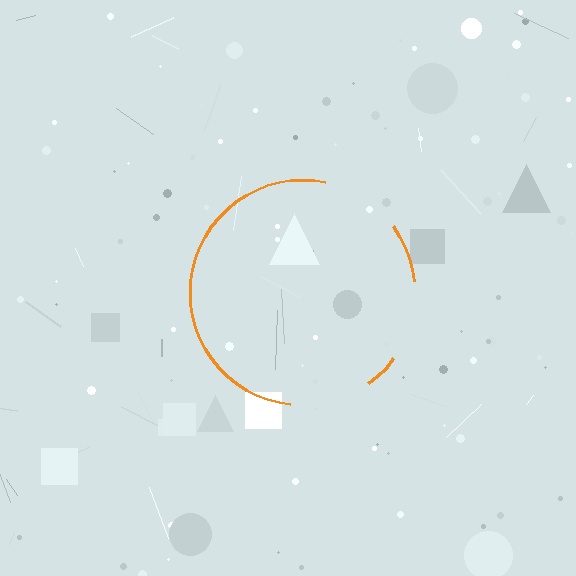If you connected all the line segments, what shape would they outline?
They would outline a circle.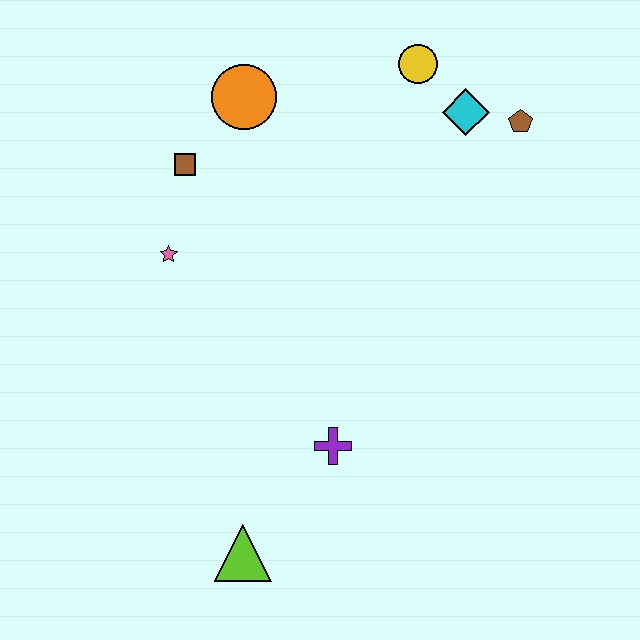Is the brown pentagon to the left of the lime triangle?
No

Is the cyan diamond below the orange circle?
Yes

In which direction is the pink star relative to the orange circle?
The pink star is below the orange circle.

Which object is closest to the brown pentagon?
The cyan diamond is closest to the brown pentagon.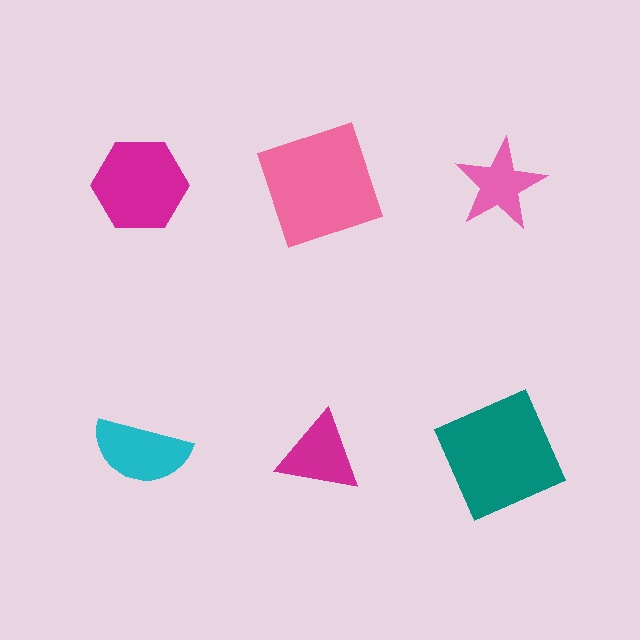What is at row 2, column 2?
A magenta triangle.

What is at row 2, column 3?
A teal square.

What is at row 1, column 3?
A pink star.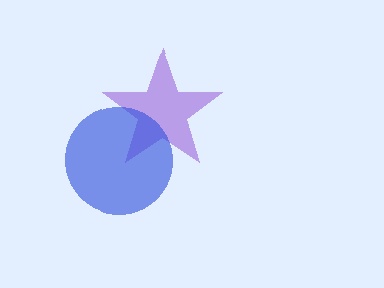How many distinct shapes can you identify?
There are 2 distinct shapes: a purple star, a blue circle.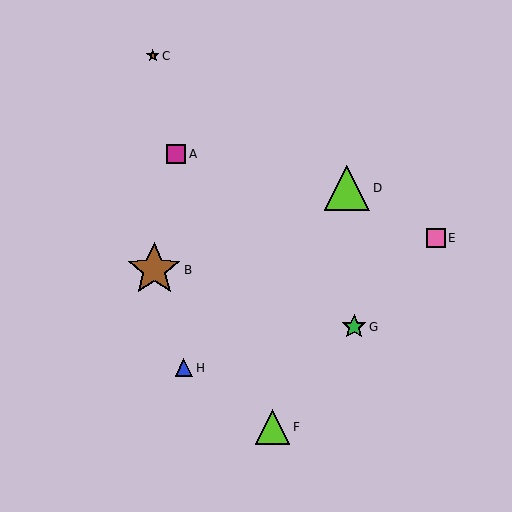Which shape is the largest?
The brown star (labeled B) is the largest.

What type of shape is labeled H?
Shape H is a blue triangle.